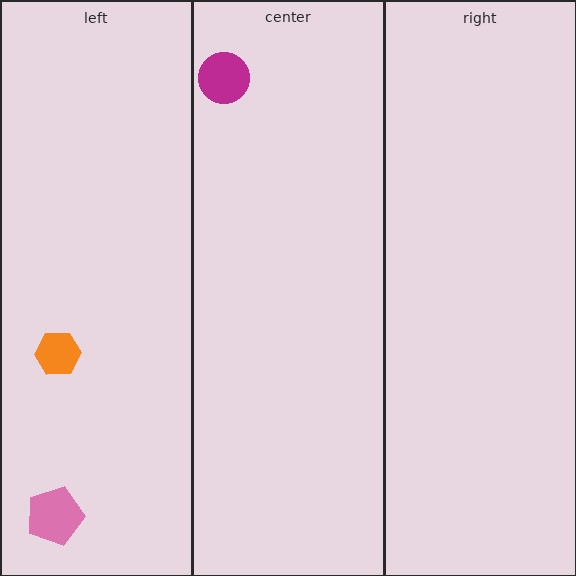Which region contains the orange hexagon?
The left region.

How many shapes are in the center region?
1.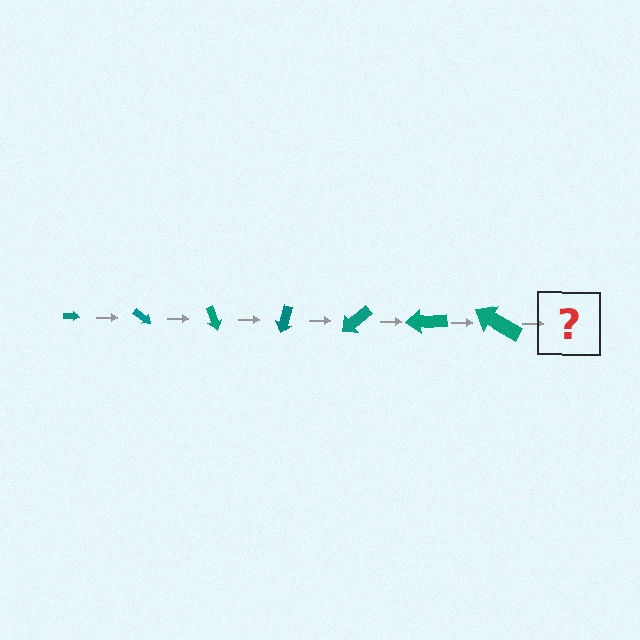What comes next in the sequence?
The next element should be an arrow, larger than the previous one and rotated 245 degrees from the start.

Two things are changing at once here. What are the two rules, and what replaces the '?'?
The two rules are that the arrow grows larger each step and it rotates 35 degrees each step. The '?' should be an arrow, larger than the previous one and rotated 245 degrees from the start.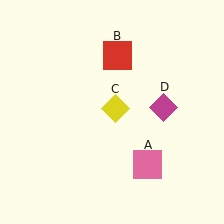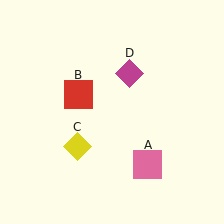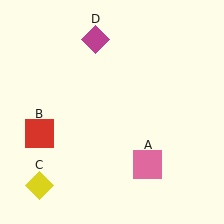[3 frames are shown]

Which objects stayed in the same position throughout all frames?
Pink square (object A) remained stationary.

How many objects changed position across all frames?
3 objects changed position: red square (object B), yellow diamond (object C), magenta diamond (object D).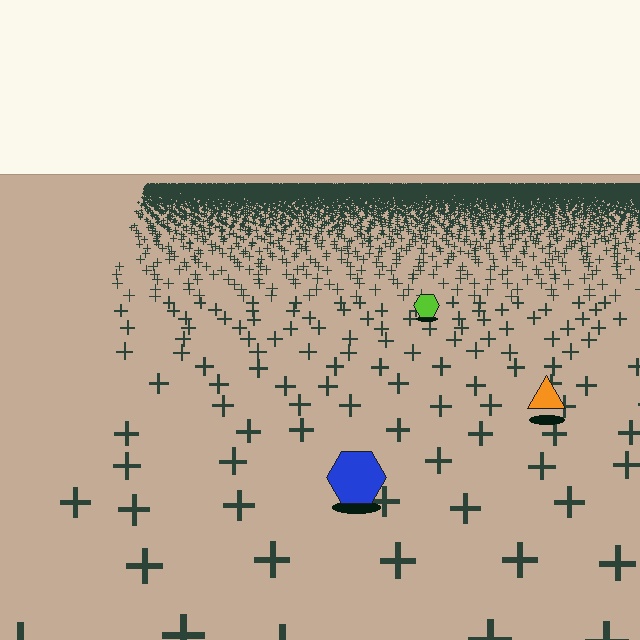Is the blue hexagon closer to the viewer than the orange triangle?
Yes. The blue hexagon is closer — you can tell from the texture gradient: the ground texture is coarser near it.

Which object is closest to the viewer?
The blue hexagon is closest. The texture marks near it are larger and more spread out.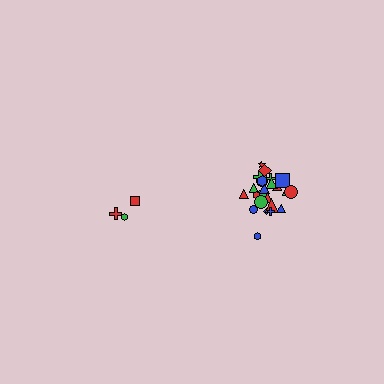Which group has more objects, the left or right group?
The right group.